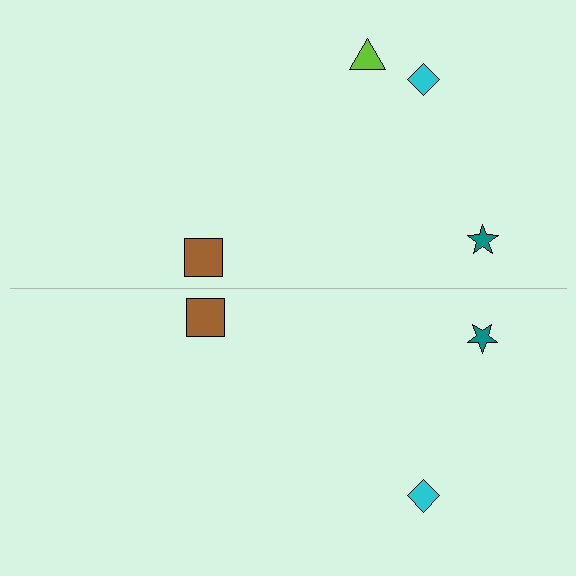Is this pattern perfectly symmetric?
No, the pattern is not perfectly symmetric. A lime triangle is missing from the bottom side.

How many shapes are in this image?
There are 7 shapes in this image.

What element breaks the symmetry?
A lime triangle is missing from the bottom side.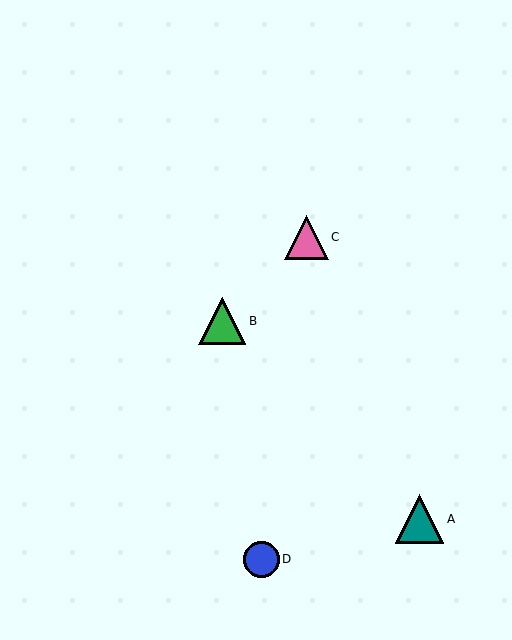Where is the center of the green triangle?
The center of the green triangle is at (222, 321).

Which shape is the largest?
The teal triangle (labeled A) is the largest.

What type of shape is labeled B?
Shape B is a green triangle.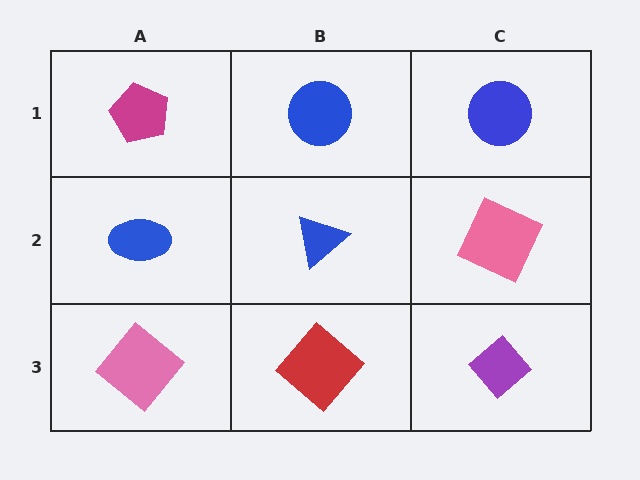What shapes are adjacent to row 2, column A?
A magenta pentagon (row 1, column A), a pink diamond (row 3, column A), a blue triangle (row 2, column B).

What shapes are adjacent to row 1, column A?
A blue ellipse (row 2, column A), a blue circle (row 1, column B).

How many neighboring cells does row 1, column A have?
2.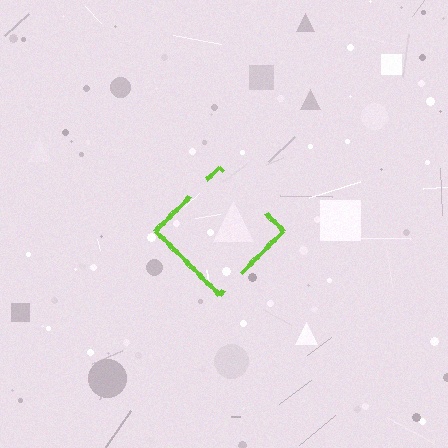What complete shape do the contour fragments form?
The contour fragments form a diamond.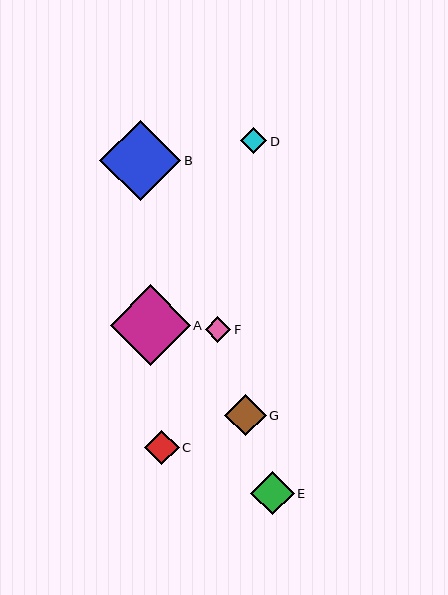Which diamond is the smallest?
Diamond F is the smallest with a size of approximately 26 pixels.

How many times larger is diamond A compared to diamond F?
Diamond A is approximately 3.1 times the size of diamond F.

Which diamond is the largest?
Diamond B is the largest with a size of approximately 81 pixels.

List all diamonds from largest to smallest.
From largest to smallest: B, A, E, G, C, D, F.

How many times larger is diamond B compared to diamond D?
Diamond B is approximately 3.1 times the size of diamond D.